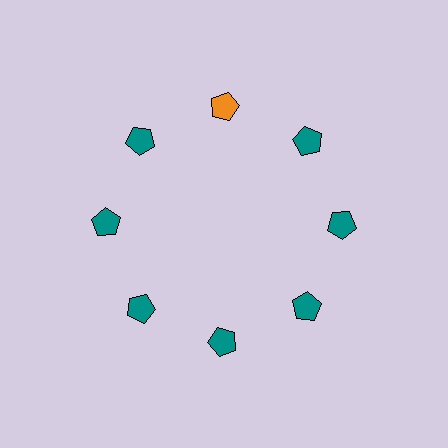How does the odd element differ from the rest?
It has a different color: orange instead of teal.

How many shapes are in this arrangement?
There are 8 shapes arranged in a ring pattern.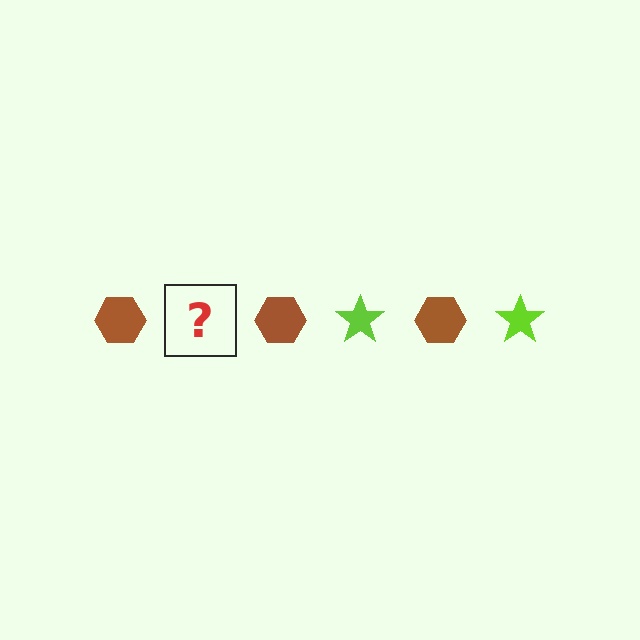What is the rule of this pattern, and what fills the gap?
The rule is that the pattern alternates between brown hexagon and lime star. The gap should be filled with a lime star.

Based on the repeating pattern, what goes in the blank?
The blank should be a lime star.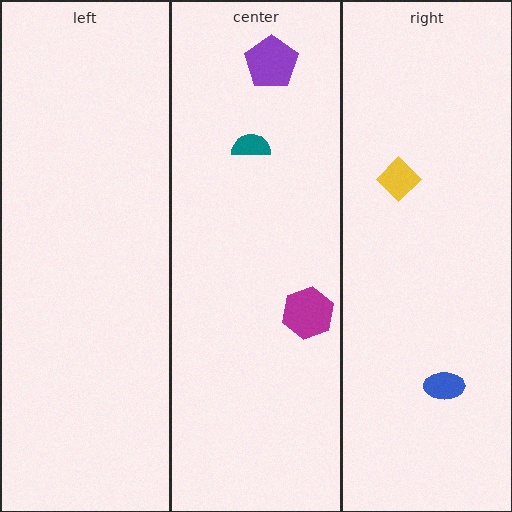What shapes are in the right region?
The blue ellipse, the yellow diamond.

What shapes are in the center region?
The magenta hexagon, the teal semicircle, the purple pentagon.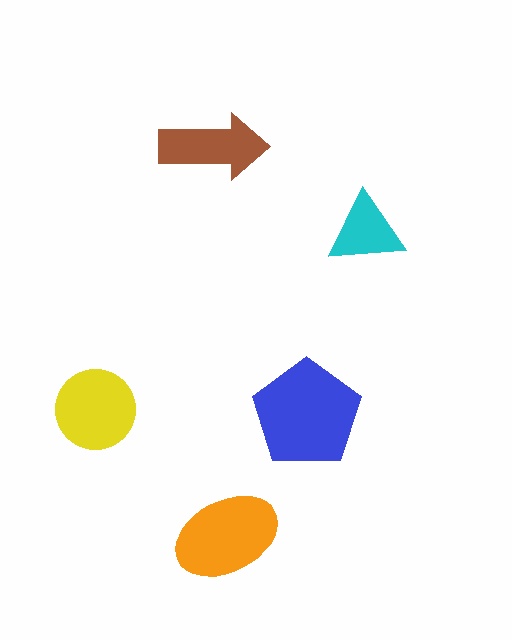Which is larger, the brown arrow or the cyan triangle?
The brown arrow.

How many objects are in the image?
There are 5 objects in the image.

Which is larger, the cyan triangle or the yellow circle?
The yellow circle.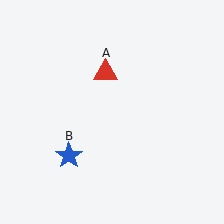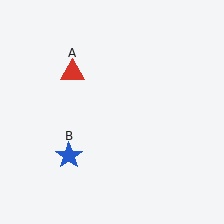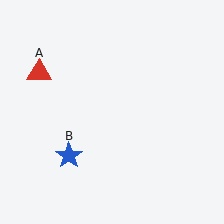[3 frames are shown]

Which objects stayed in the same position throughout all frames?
Blue star (object B) remained stationary.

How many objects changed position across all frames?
1 object changed position: red triangle (object A).